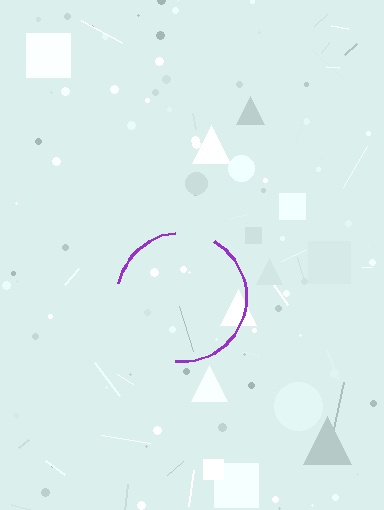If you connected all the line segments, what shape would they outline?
They would outline a circle.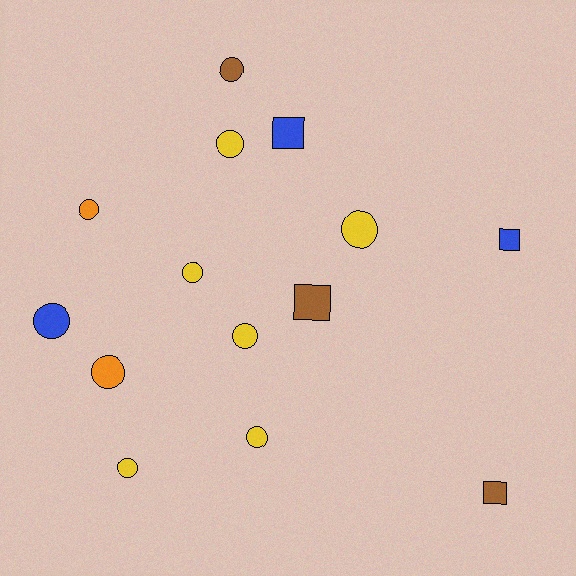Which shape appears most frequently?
Circle, with 10 objects.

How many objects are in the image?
There are 14 objects.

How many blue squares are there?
There are 2 blue squares.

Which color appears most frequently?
Yellow, with 6 objects.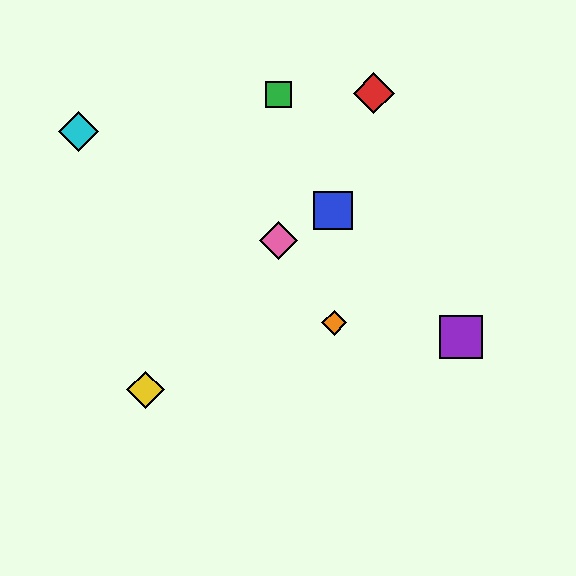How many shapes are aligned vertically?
2 shapes (the green square, the pink diamond) are aligned vertically.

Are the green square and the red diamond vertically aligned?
No, the green square is at x≈278 and the red diamond is at x≈374.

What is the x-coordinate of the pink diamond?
The pink diamond is at x≈278.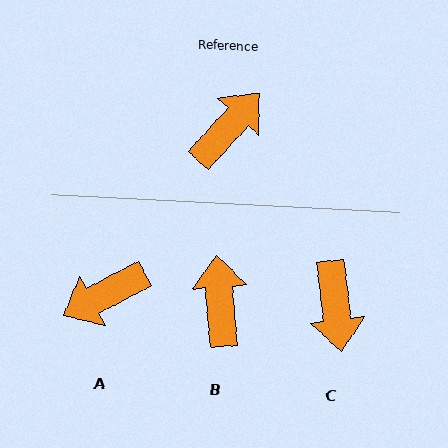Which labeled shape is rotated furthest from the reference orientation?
A, about 160 degrees away.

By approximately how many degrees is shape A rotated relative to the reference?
Approximately 160 degrees counter-clockwise.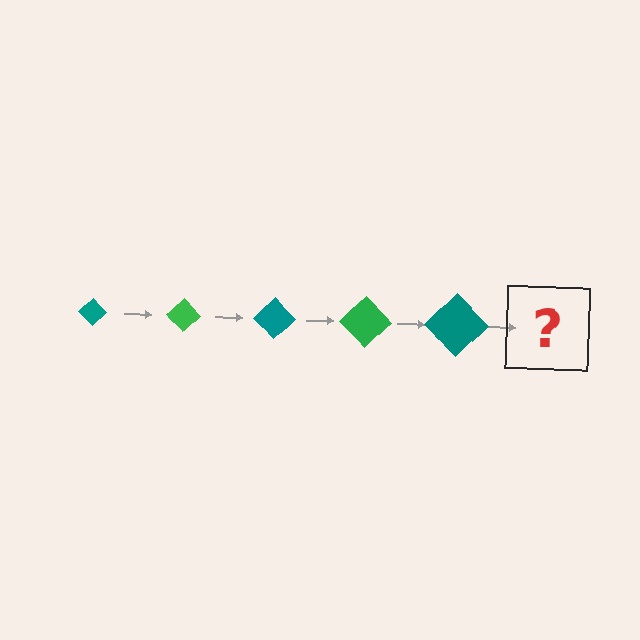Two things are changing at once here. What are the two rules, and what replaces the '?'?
The two rules are that the diamond grows larger each step and the color cycles through teal and green. The '?' should be a green diamond, larger than the previous one.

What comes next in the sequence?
The next element should be a green diamond, larger than the previous one.